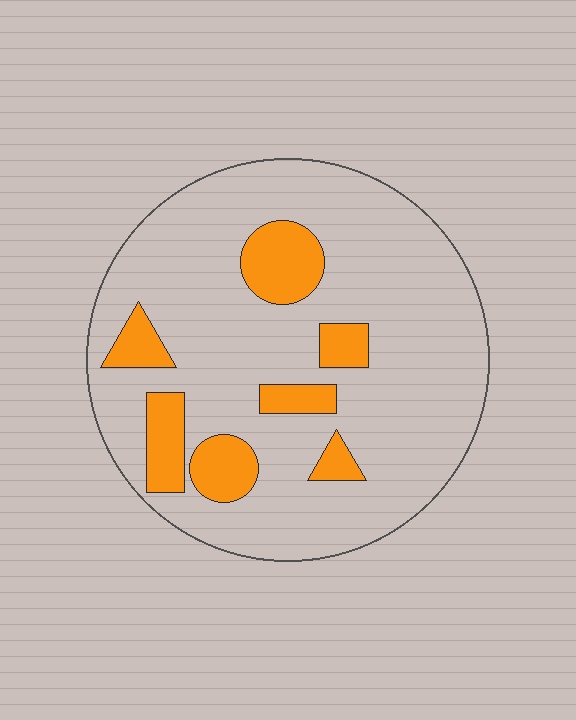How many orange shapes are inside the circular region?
7.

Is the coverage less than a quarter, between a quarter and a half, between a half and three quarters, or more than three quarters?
Less than a quarter.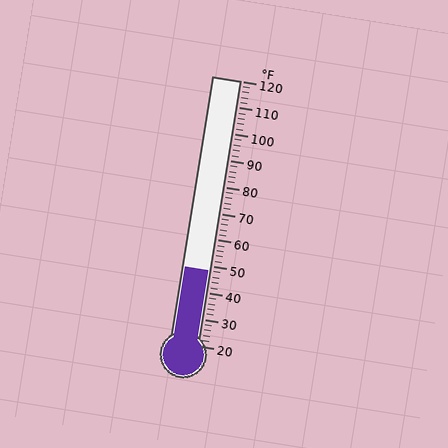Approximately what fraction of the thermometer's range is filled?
The thermometer is filled to approximately 30% of its range.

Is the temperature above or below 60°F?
The temperature is below 60°F.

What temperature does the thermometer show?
The thermometer shows approximately 48°F.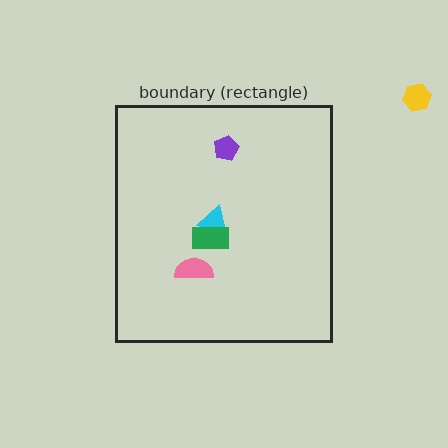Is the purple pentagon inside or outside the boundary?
Inside.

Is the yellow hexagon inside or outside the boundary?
Outside.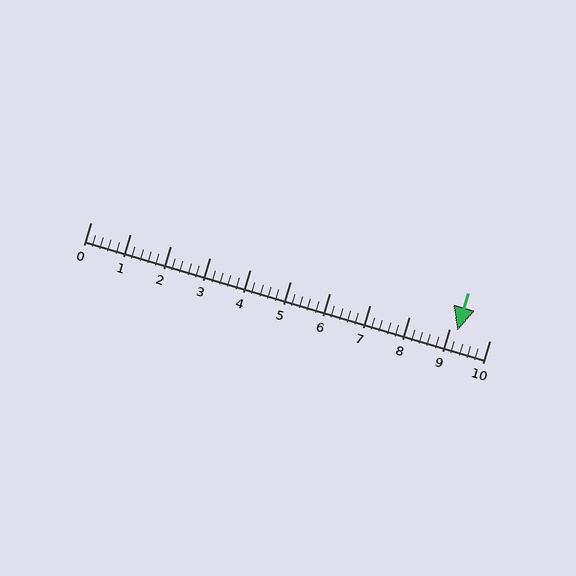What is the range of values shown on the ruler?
The ruler shows values from 0 to 10.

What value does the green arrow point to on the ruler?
The green arrow points to approximately 9.2.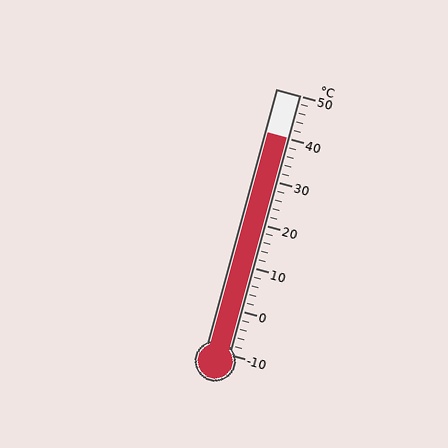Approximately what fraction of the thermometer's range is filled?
The thermometer is filled to approximately 85% of its range.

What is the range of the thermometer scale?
The thermometer scale ranges from -10°C to 50°C.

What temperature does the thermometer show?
The thermometer shows approximately 40°C.